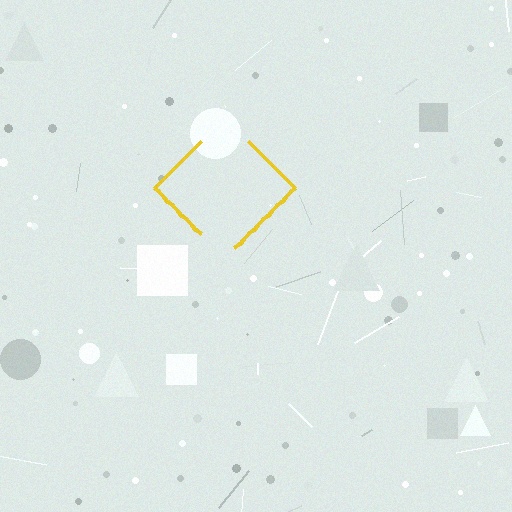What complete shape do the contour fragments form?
The contour fragments form a diamond.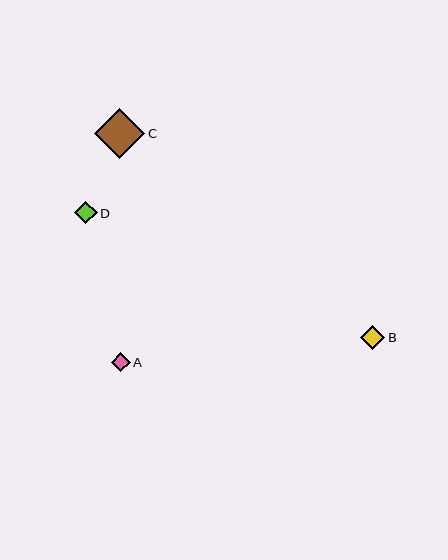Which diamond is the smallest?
Diamond A is the smallest with a size of approximately 19 pixels.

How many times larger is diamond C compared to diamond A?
Diamond C is approximately 2.6 times the size of diamond A.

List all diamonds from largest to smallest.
From largest to smallest: C, B, D, A.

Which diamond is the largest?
Diamond C is the largest with a size of approximately 50 pixels.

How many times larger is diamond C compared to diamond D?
Diamond C is approximately 2.2 times the size of diamond D.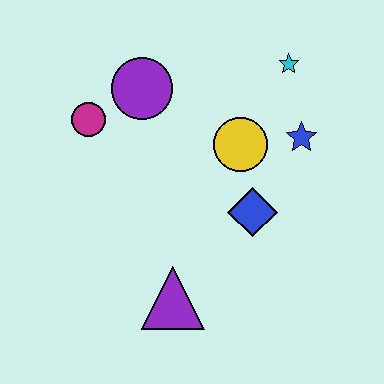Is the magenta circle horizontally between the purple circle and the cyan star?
No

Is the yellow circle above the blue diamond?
Yes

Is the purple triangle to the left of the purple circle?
No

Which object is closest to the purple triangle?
The blue diamond is closest to the purple triangle.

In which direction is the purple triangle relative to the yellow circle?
The purple triangle is below the yellow circle.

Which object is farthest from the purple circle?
The purple triangle is farthest from the purple circle.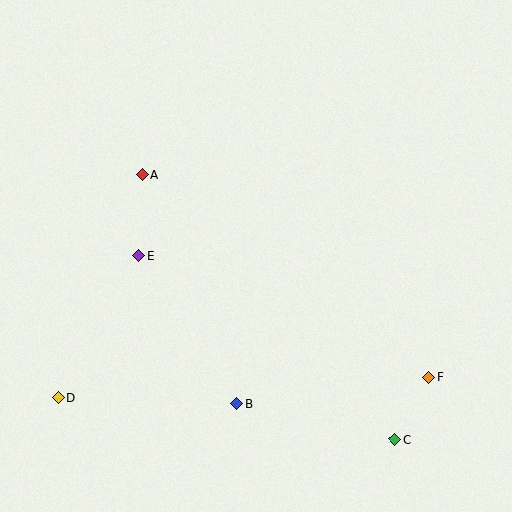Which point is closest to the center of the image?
Point E at (139, 255) is closest to the center.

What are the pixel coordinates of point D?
Point D is at (59, 398).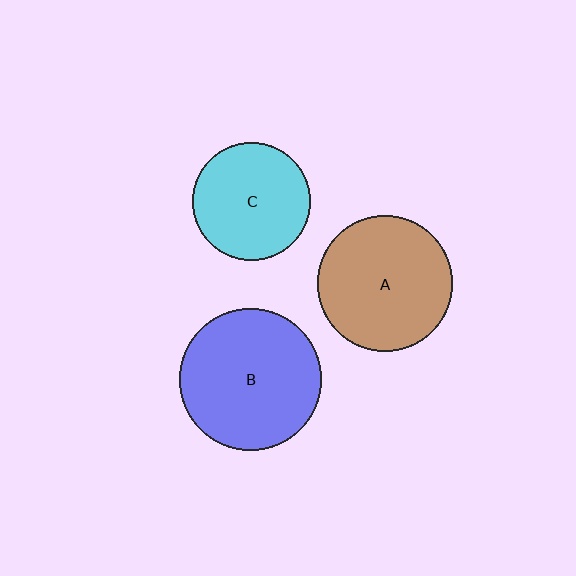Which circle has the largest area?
Circle B (blue).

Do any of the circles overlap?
No, none of the circles overlap.